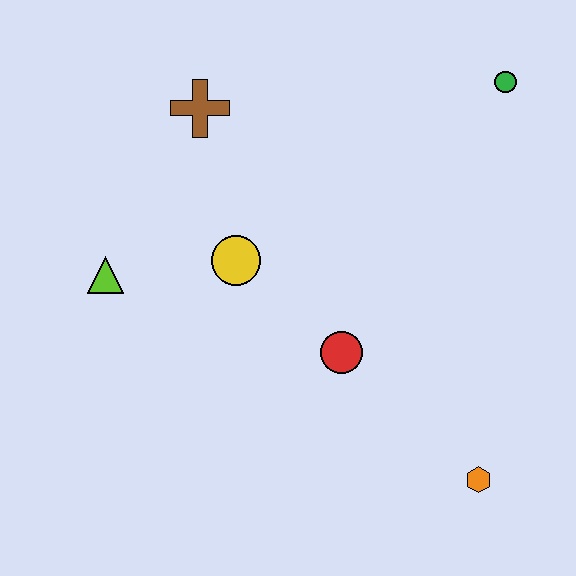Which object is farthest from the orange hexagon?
The brown cross is farthest from the orange hexagon.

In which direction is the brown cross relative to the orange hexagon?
The brown cross is above the orange hexagon.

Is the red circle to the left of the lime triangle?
No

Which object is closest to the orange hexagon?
The red circle is closest to the orange hexagon.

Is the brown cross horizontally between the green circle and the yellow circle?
No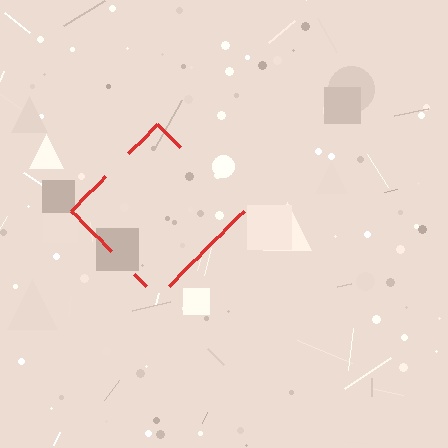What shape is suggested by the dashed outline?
The dashed outline suggests a diamond.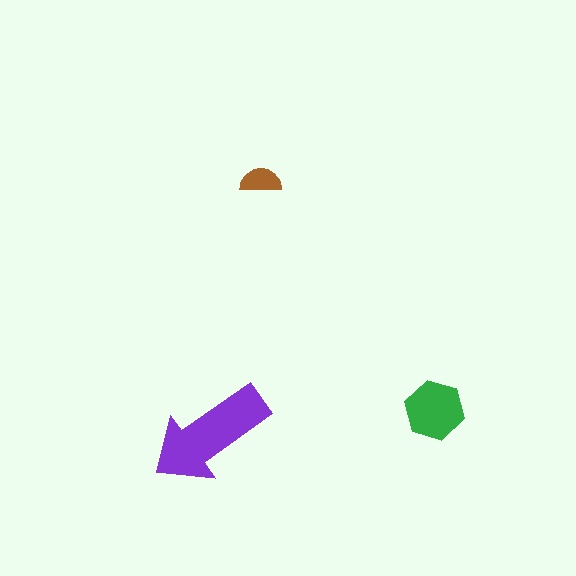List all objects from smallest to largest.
The brown semicircle, the green hexagon, the purple arrow.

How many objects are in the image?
There are 3 objects in the image.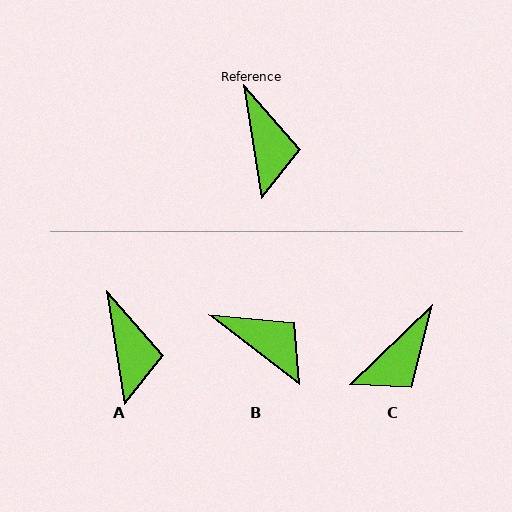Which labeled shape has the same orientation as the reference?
A.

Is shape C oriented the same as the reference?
No, it is off by about 55 degrees.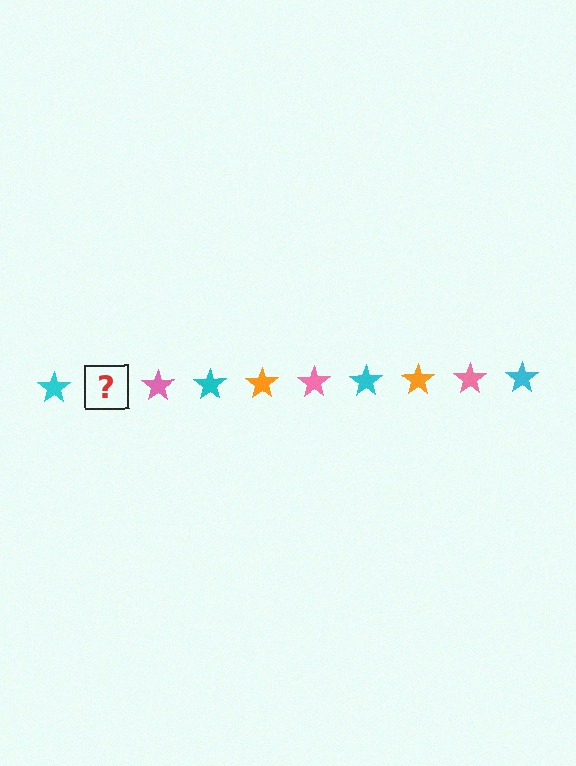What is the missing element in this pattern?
The missing element is an orange star.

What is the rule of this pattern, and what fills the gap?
The rule is that the pattern cycles through cyan, orange, pink stars. The gap should be filled with an orange star.